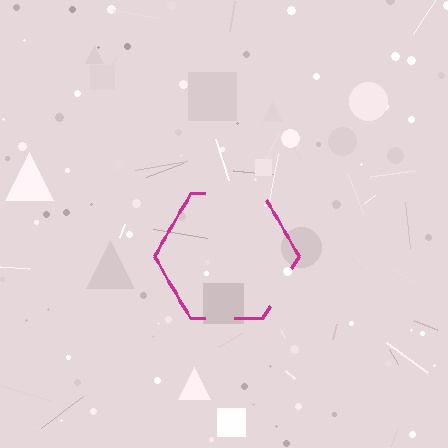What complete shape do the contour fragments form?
The contour fragments form a hexagon.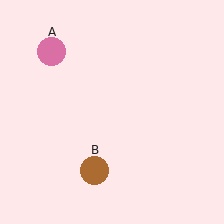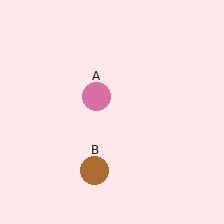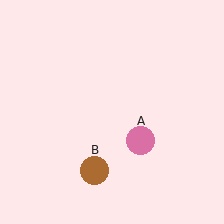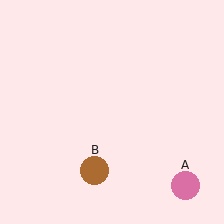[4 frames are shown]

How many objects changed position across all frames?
1 object changed position: pink circle (object A).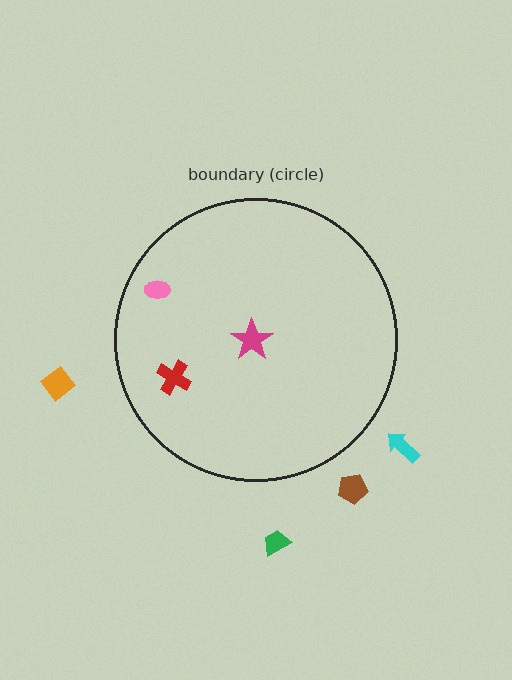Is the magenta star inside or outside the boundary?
Inside.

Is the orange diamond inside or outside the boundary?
Outside.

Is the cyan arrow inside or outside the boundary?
Outside.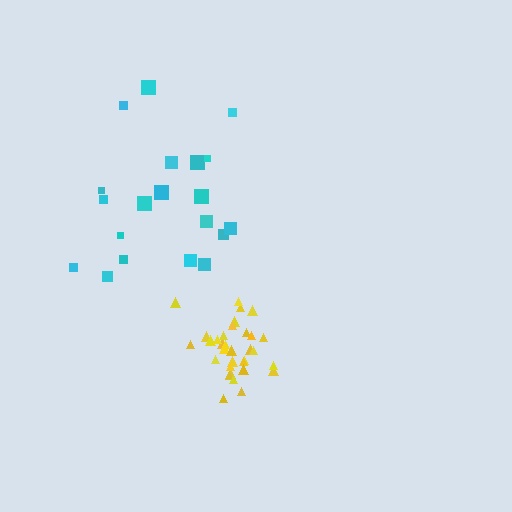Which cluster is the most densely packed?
Yellow.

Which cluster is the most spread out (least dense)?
Cyan.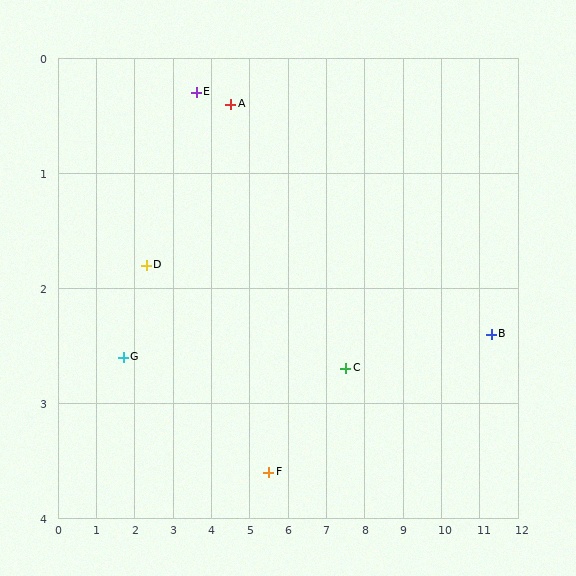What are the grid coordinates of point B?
Point B is at approximately (11.3, 2.4).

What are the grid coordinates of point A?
Point A is at approximately (4.5, 0.4).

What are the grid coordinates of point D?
Point D is at approximately (2.3, 1.8).